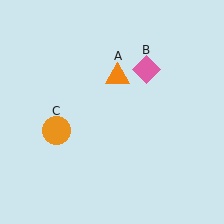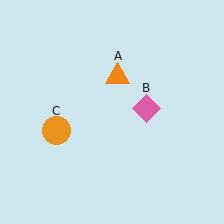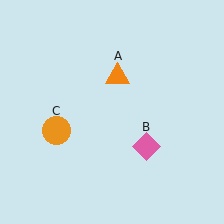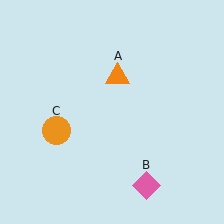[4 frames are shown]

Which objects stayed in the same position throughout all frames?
Orange triangle (object A) and orange circle (object C) remained stationary.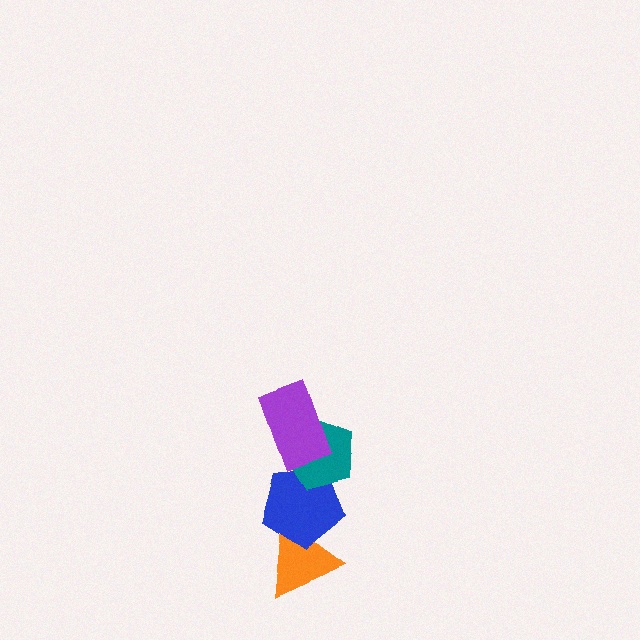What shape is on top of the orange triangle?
The blue pentagon is on top of the orange triangle.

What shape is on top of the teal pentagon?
The purple rectangle is on top of the teal pentagon.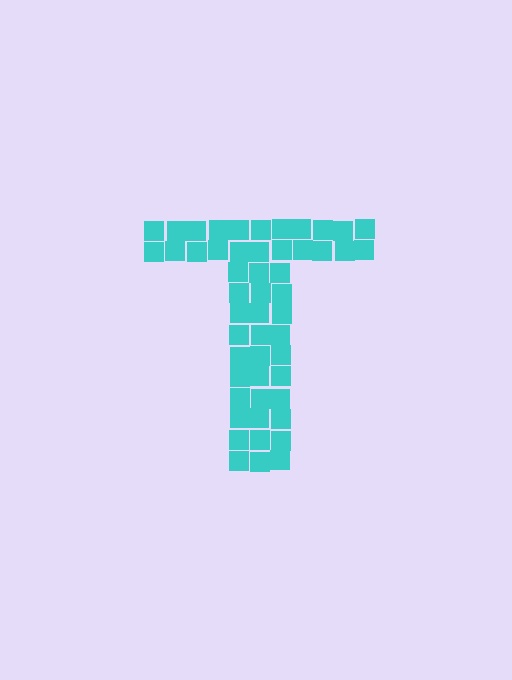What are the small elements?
The small elements are squares.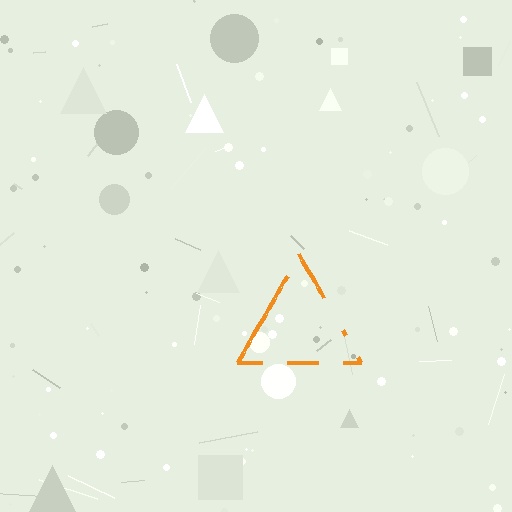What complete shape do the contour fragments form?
The contour fragments form a triangle.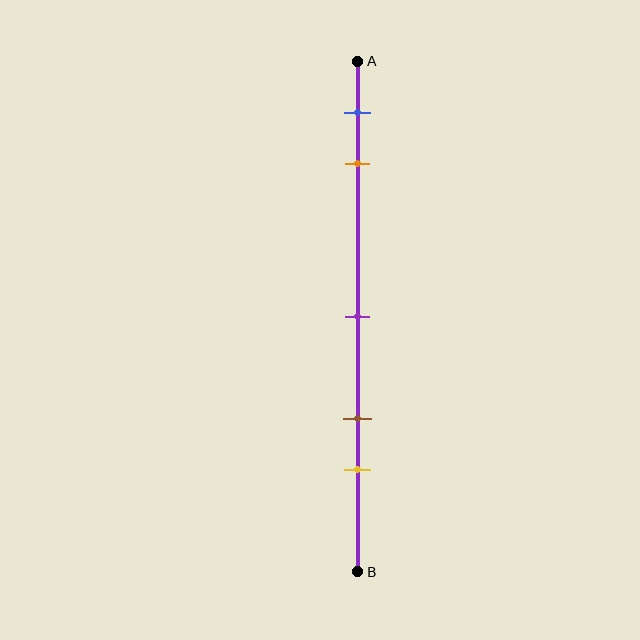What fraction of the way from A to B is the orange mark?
The orange mark is approximately 20% (0.2) of the way from A to B.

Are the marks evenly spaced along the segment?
No, the marks are not evenly spaced.